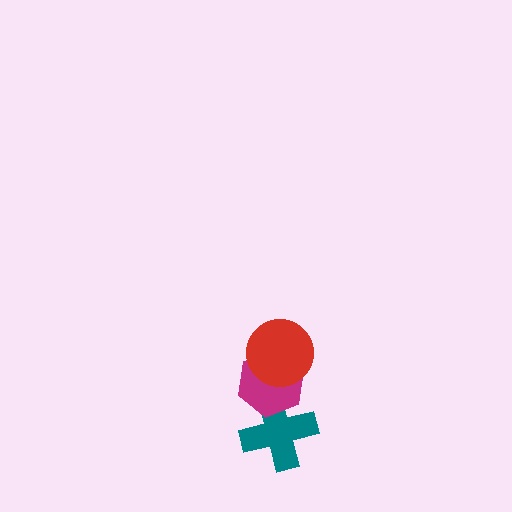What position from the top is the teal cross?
The teal cross is 3rd from the top.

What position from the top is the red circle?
The red circle is 1st from the top.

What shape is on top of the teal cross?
The magenta hexagon is on top of the teal cross.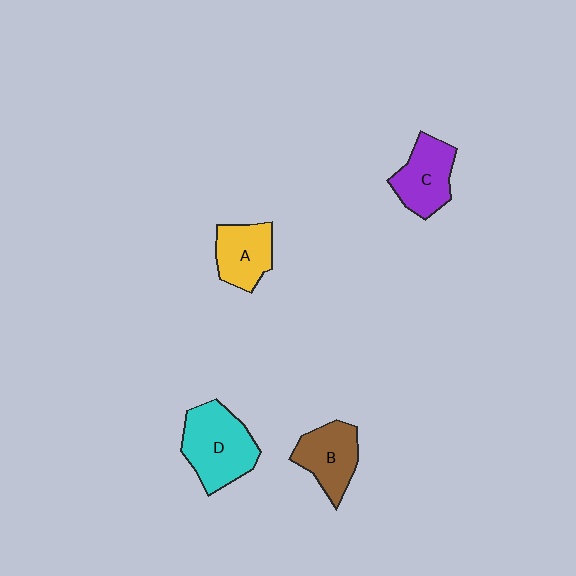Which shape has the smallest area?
Shape A (yellow).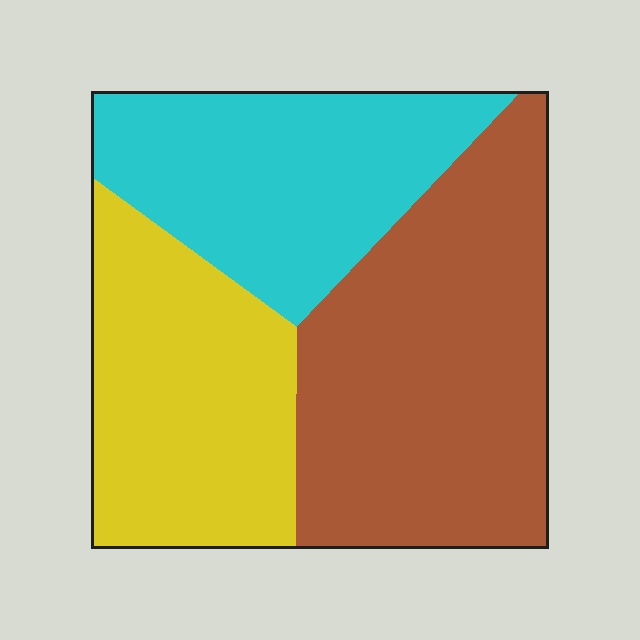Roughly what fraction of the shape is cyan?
Cyan takes up about one quarter (1/4) of the shape.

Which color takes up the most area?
Brown, at roughly 40%.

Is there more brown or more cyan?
Brown.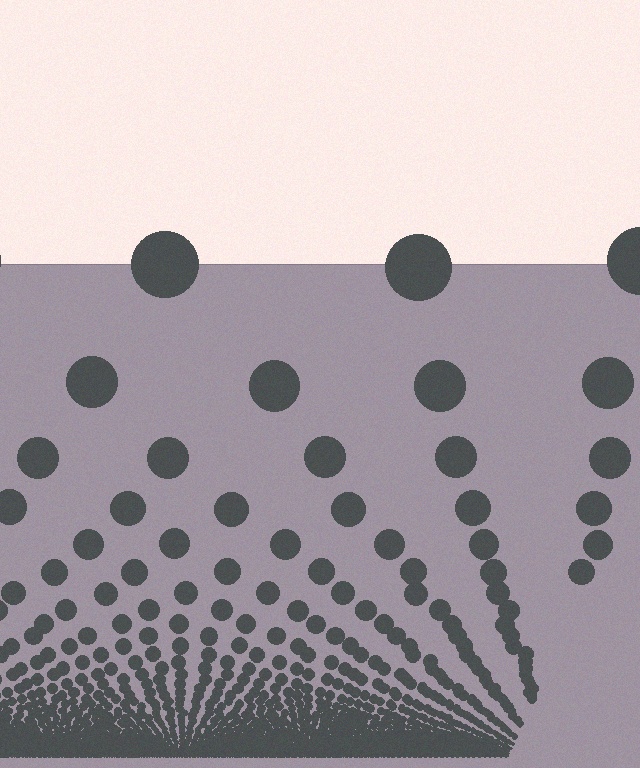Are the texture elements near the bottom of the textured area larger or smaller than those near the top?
Smaller. The gradient is inverted — elements near the bottom are smaller and denser.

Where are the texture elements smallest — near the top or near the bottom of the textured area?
Near the bottom.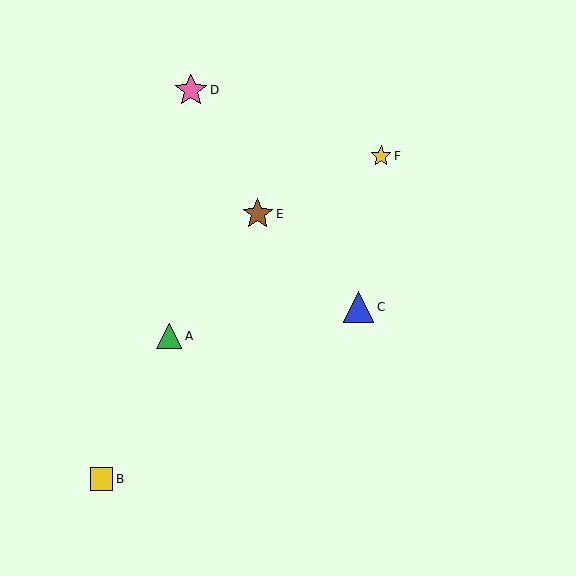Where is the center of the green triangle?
The center of the green triangle is at (169, 336).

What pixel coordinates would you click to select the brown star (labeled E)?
Click at (258, 214) to select the brown star E.